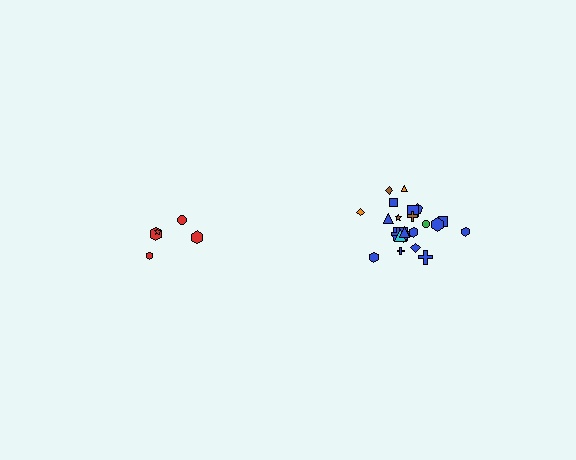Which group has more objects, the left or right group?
The right group.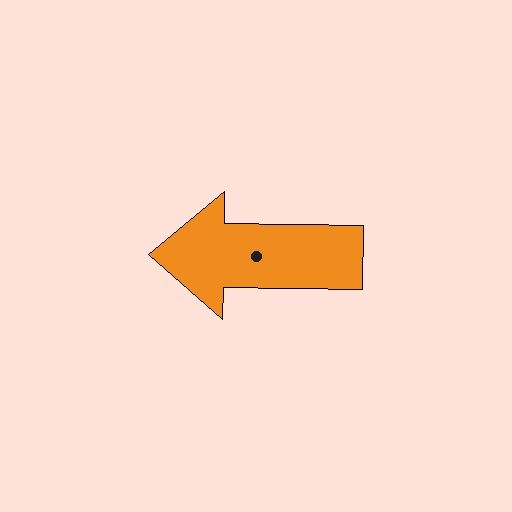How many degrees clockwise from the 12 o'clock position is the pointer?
Approximately 271 degrees.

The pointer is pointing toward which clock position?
Roughly 9 o'clock.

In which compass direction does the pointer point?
West.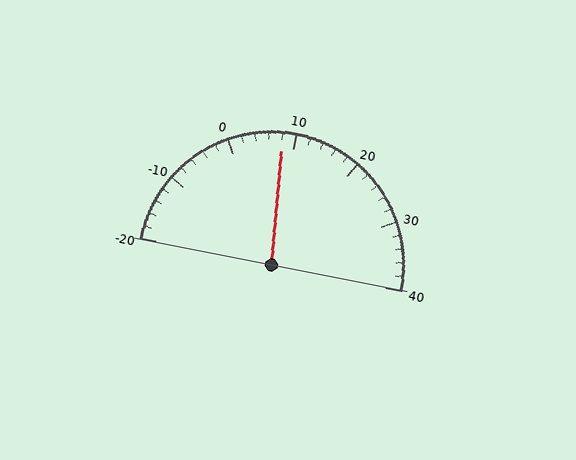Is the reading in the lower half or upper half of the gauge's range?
The reading is in the lower half of the range (-20 to 40).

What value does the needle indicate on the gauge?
The needle indicates approximately 8.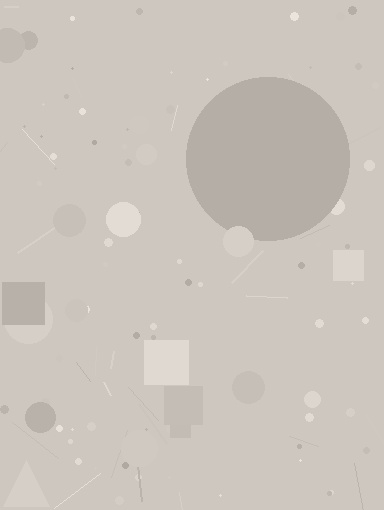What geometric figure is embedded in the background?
A circle is embedded in the background.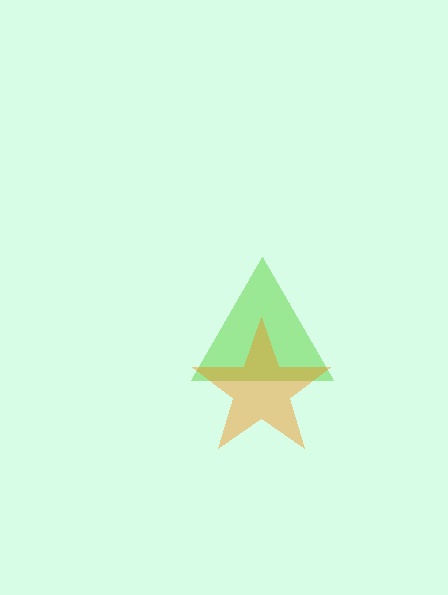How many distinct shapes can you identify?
There are 2 distinct shapes: a lime triangle, an orange star.